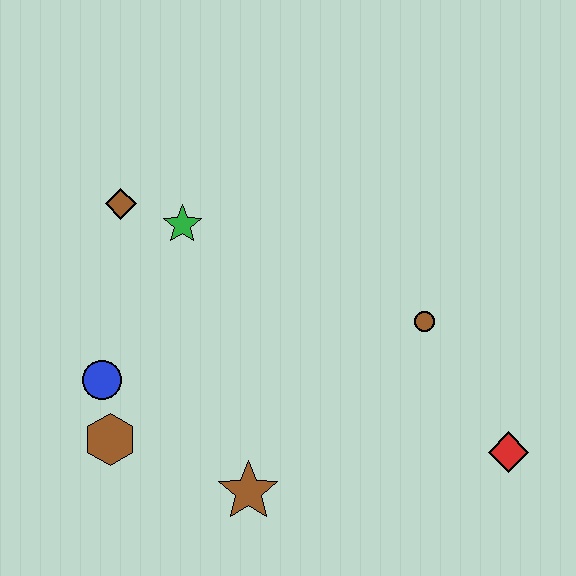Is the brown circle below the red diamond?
No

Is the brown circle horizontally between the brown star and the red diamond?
Yes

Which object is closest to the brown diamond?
The green star is closest to the brown diamond.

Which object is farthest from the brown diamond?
The red diamond is farthest from the brown diamond.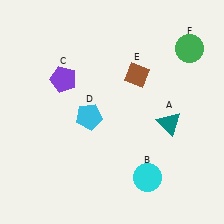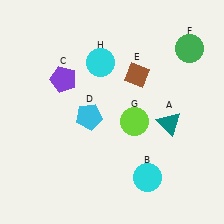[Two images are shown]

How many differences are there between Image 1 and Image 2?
There are 2 differences between the two images.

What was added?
A lime circle (G), a cyan circle (H) were added in Image 2.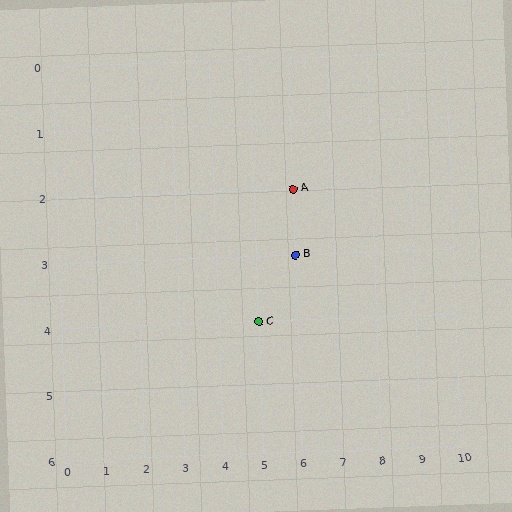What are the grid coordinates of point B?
Point B is at grid coordinates (6, 3).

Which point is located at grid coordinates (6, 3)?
Point B is at (6, 3).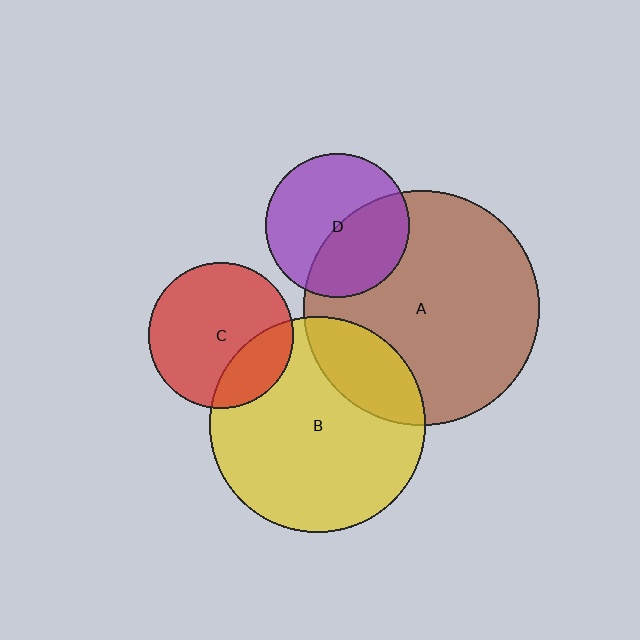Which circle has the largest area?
Circle A (brown).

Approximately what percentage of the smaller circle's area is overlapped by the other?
Approximately 20%.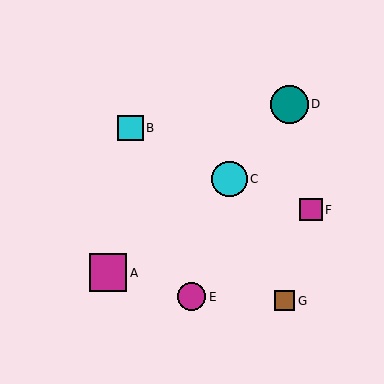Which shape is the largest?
The teal circle (labeled D) is the largest.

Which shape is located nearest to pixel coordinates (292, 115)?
The teal circle (labeled D) at (290, 104) is nearest to that location.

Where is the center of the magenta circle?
The center of the magenta circle is at (192, 297).